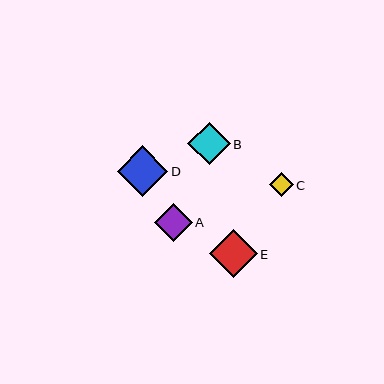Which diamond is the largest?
Diamond D is the largest with a size of approximately 51 pixels.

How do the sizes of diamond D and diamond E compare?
Diamond D and diamond E are approximately the same size.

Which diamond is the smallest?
Diamond C is the smallest with a size of approximately 24 pixels.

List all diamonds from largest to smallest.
From largest to smallest: D, E, B, A, C.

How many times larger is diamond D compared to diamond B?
Diamond D is approximately 1.2 times the size of diamond B.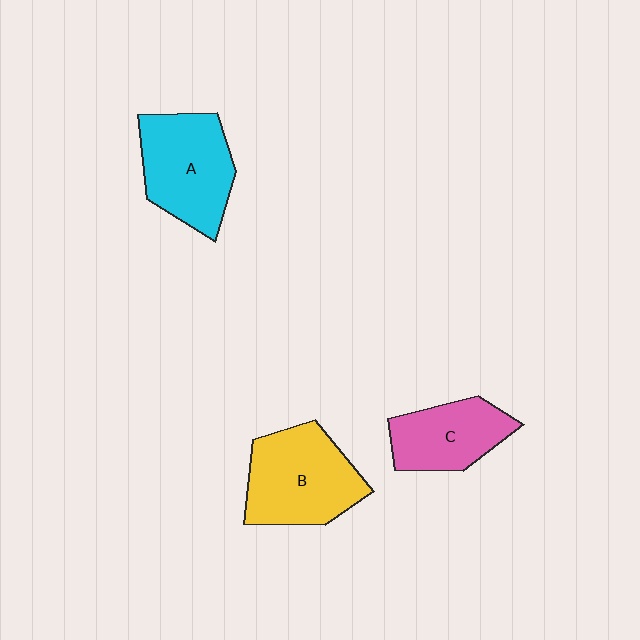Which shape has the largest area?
Shape B (yellow).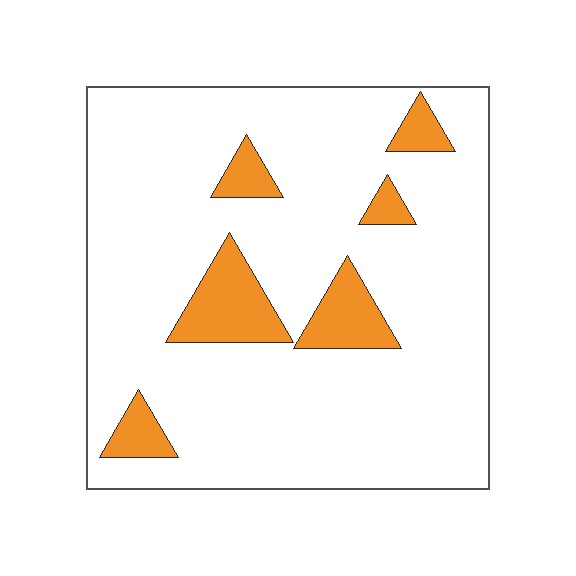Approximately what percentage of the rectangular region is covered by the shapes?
Approximately 15%.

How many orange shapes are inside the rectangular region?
6.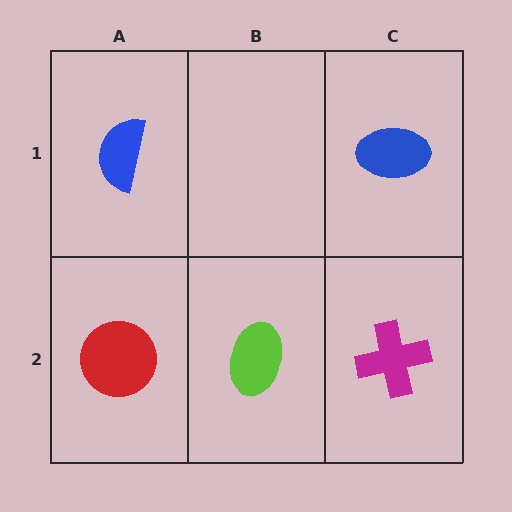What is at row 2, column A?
A red circle.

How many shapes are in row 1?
2 shapes.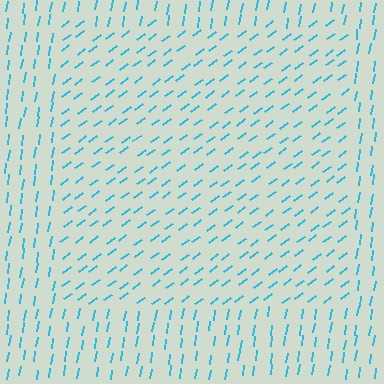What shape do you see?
I see a rectangle.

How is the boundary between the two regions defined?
The boundary is defined purely by a change in line orientation (approximately 45 degrees difference). All lines are the same color and thickness.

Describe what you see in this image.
The image is filled with small cyan line segments. A rectangle region in the image has lines oriented differently from the surrounding lines, creating a visible texture boundary.